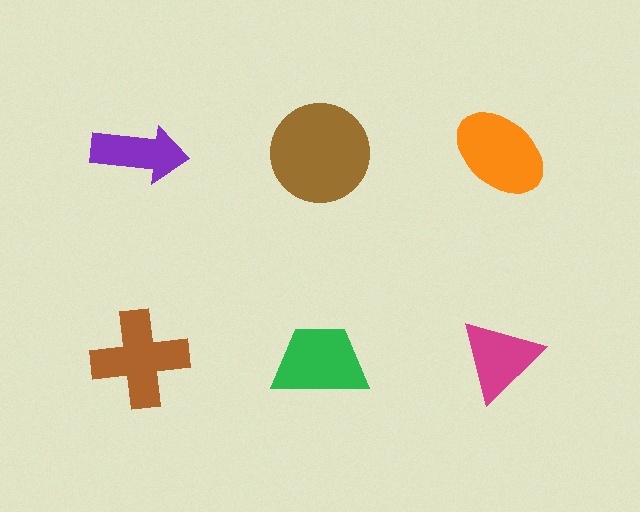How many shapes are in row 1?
3 shapes.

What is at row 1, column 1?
A purple arrow.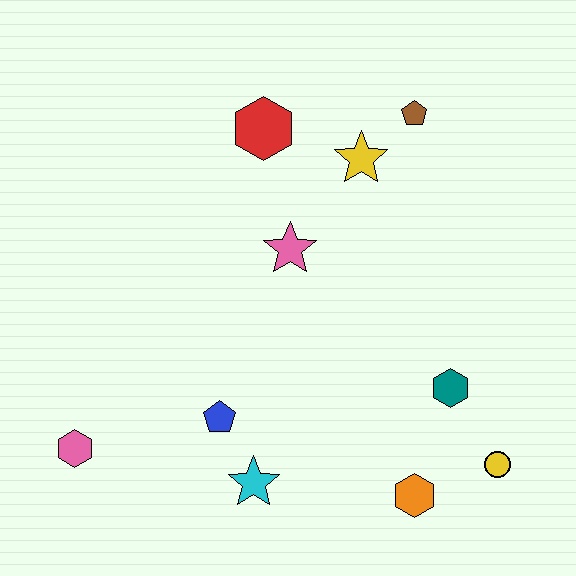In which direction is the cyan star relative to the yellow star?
The cyan star is below the yellow star.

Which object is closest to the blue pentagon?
The cyan star is closest to the blue pentagon.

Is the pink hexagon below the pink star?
Yes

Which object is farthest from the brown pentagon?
The pink hexagon is farthest from the brown pentagon.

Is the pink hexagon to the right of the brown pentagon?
No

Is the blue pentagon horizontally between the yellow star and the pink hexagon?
Yes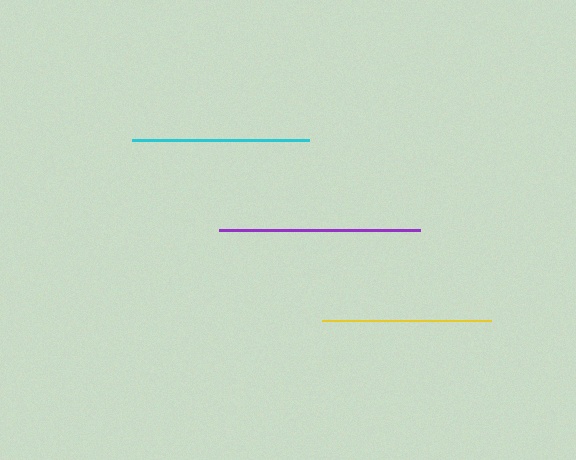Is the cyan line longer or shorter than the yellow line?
The cyan line is longer than the yellow line.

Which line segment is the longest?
The purple line is the longest at approximately 201 pixels.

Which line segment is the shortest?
The yellow line is the shortest at approximately 169 pixels.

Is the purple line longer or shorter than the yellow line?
The purple line is longer than the yellow line.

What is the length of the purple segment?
The purple segment is approximately 201 pixels long.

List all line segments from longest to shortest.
From longest to shortest: purple, cyan, yellow.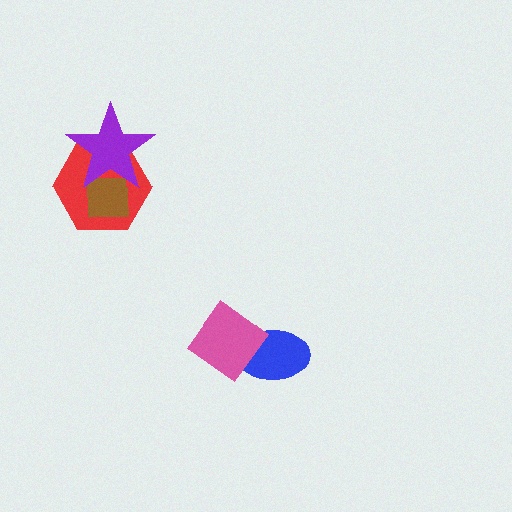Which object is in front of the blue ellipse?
The pink diamond is in front of the blue ellipse.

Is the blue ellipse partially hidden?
Yes, it is partially covered by another shape.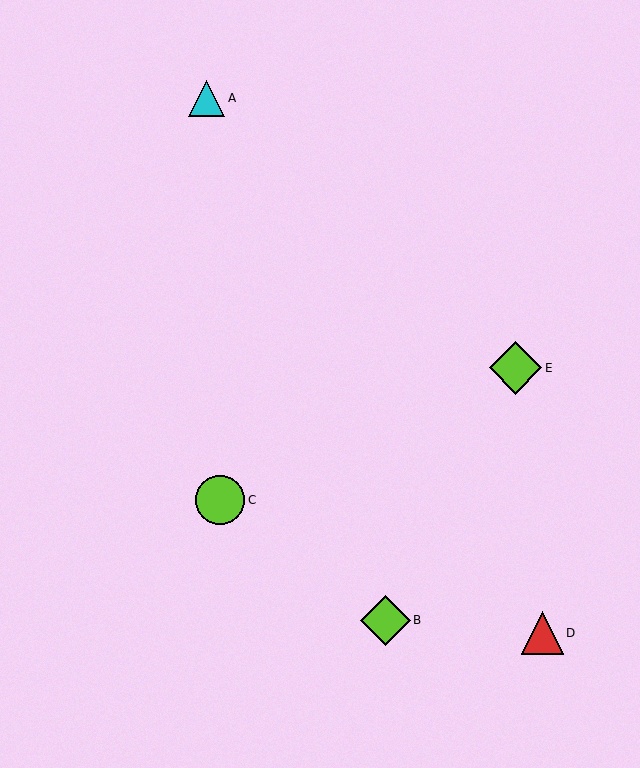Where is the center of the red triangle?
The center of the red triangle is at (542, 633).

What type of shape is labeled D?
Shape D is a red triangle.